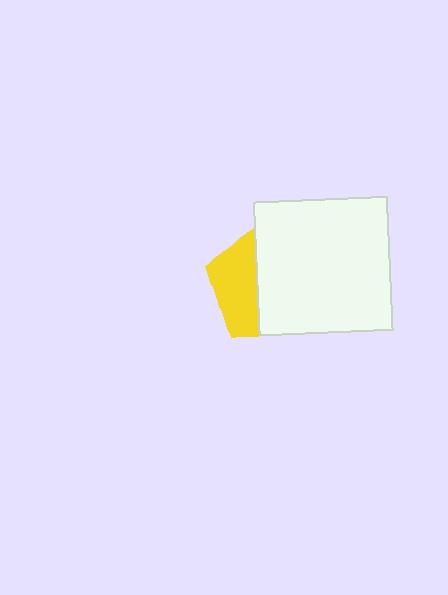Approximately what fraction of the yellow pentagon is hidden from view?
Roughly 61% of the yellow pentagon is hidden behind the white square.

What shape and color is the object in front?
The object in front is a white square.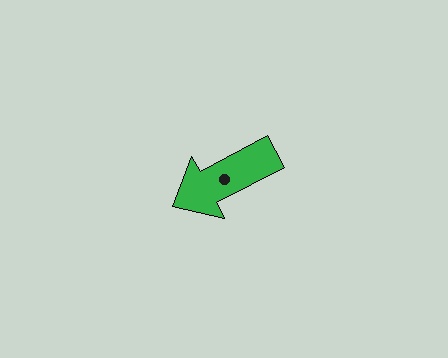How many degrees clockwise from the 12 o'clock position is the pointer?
Approximately 242 degrees.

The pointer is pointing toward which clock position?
Roughly 8 o'clock.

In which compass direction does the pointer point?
Southwest.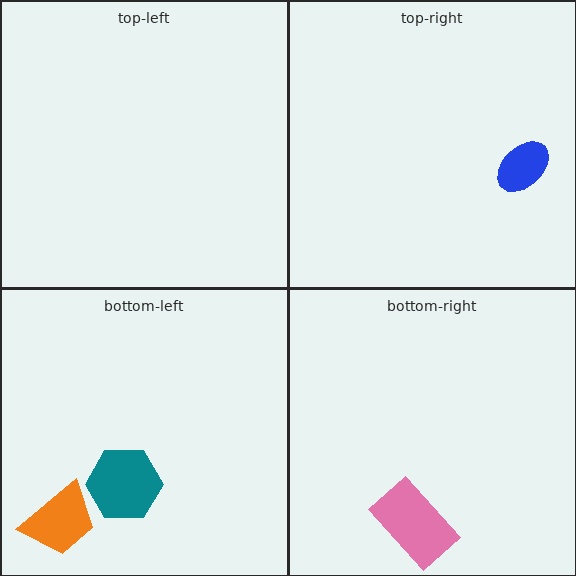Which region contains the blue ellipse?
The top-right region.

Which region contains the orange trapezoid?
The bottom-left region.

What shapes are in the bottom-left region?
The orange trapezoid, the teal hexagon.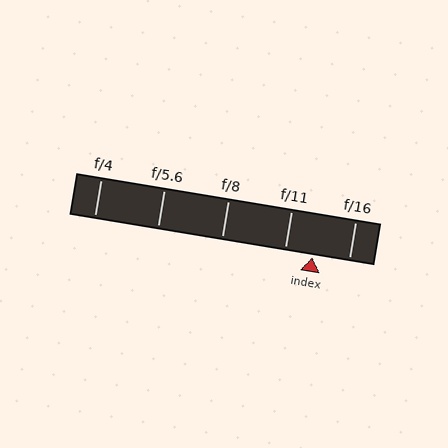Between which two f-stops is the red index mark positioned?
The index mark is between f/11 and f/16.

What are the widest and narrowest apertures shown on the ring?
The widest aperture shown is f/4 and the narrowest is f/16.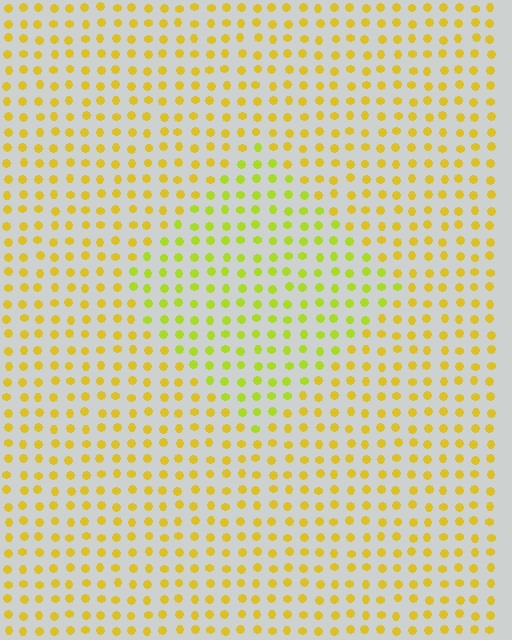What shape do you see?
I see a diamond.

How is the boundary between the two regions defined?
The boundary is defined purely by a slight shift in hue (about 27 degrees). Spacing, size, and orientation are identical on both sides.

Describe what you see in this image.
The image is filled with small yellow elements in a uniform arrangement. A diamond-shaped region is visible where the elements are tinted to a slightly different hue, forming a subtle color boundary.